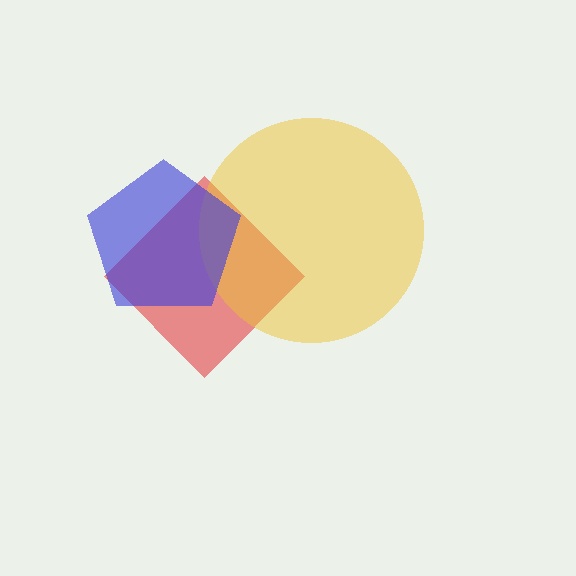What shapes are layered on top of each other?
The layered shapes are: a red diamond, a yellow circle, a blue pentagon.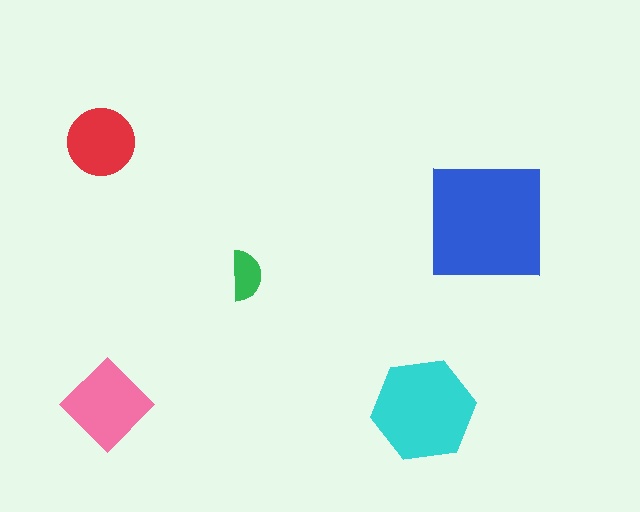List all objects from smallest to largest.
The green semicircle, the red circle, the pink diamond, the cyan hexagon, the blue square.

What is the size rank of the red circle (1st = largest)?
4th.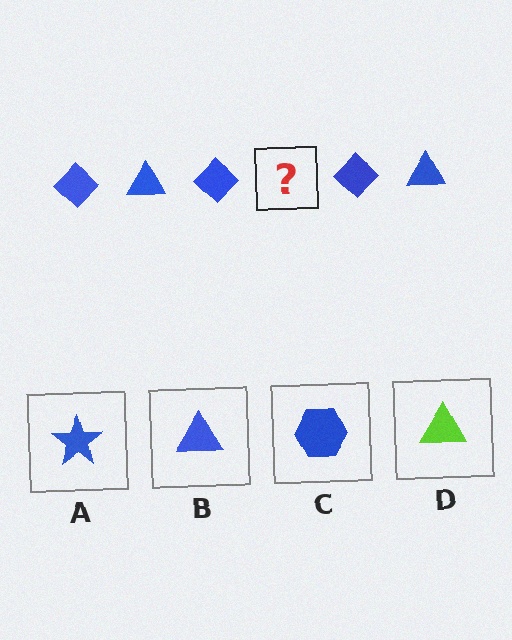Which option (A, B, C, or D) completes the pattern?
B.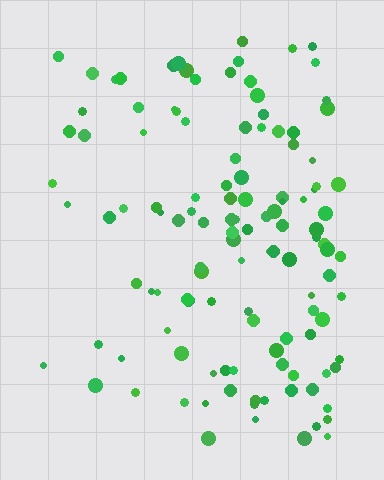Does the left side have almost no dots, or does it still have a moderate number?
Still a moderate number, just noticeably fewer than the right.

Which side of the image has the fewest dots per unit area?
The left.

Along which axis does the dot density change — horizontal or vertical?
Horizontal.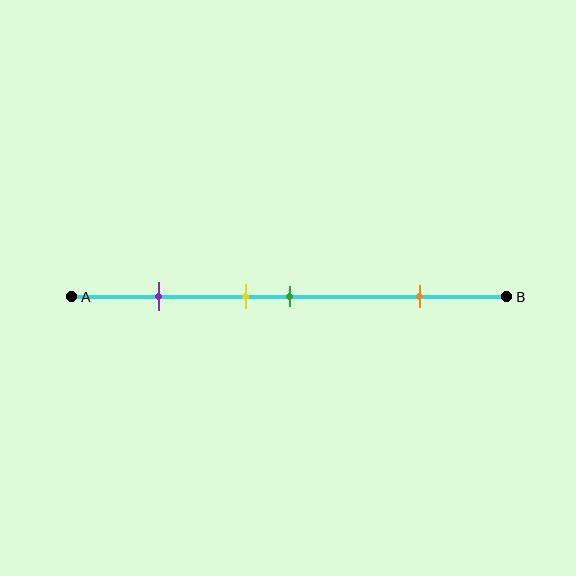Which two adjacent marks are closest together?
The yellow and green marks are the closest adjacent pair.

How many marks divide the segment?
There are 4 marks dividing the segment.